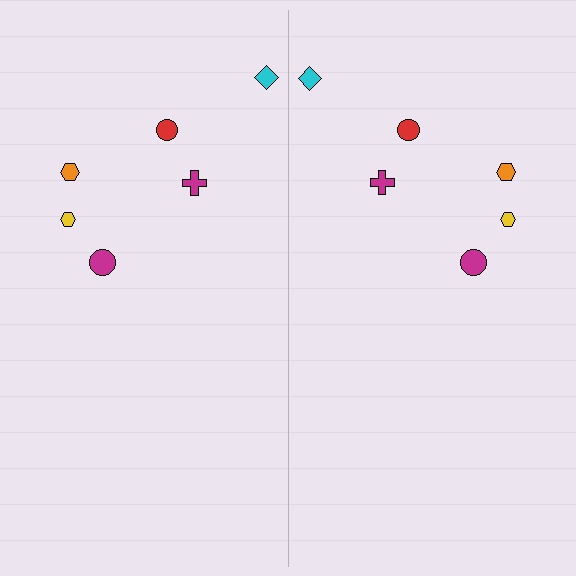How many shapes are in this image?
There are 12 shapes in this image.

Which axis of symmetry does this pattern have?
The pattern has a vertical axis of symmetry running through the center of the image.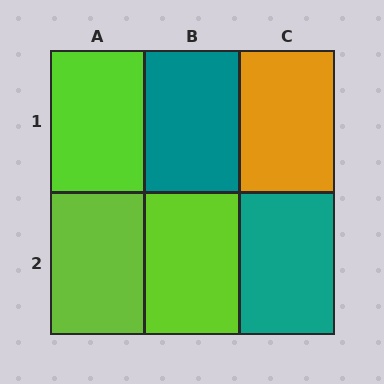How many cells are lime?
3 cells are lime.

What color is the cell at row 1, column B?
Teal.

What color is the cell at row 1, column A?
Lime.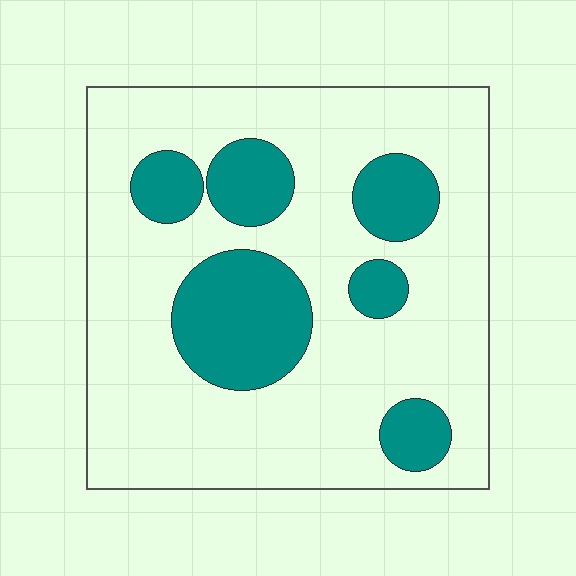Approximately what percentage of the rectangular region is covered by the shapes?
Approximately 25%.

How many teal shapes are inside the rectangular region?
6.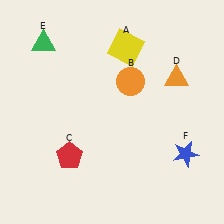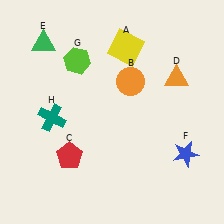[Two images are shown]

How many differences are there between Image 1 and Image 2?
There are 2 differences between the two images.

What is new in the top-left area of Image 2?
A lime hexagon (G) was added in the top-left area of Image 2.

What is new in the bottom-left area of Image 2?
A teal cross (H) was added in the bottom-left area of Image 2.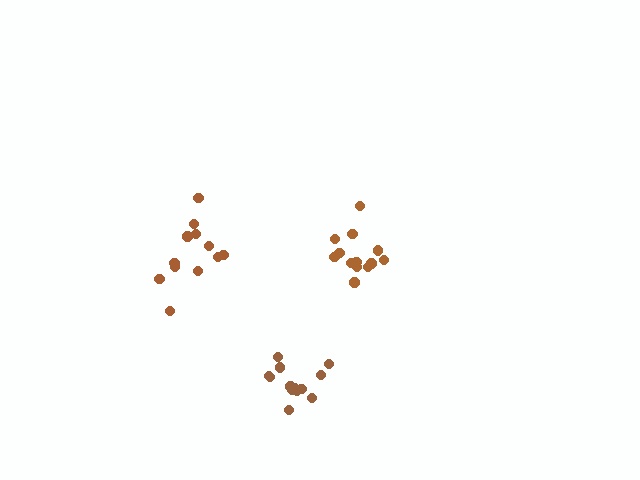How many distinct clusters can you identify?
There are 3 distinct clusters.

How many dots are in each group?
Group 1: 13 dots, Group 2: 13 dots, Group 3: 12 dots (38 total).